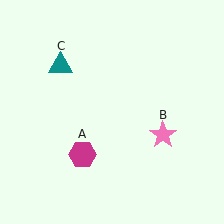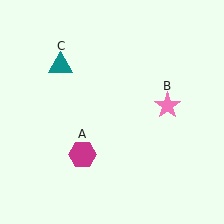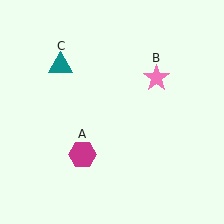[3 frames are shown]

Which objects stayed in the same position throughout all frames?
Magenta hexagon (object A) and teal triangle (object C) remained stationary.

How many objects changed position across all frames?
1 object changed position: pink star (object B).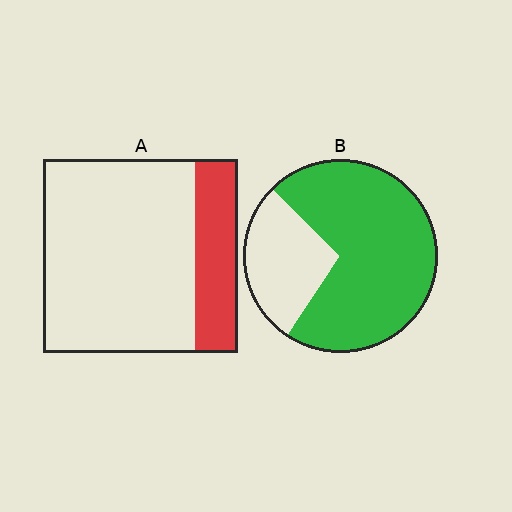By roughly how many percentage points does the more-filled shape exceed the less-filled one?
By roughly 50 percentage points (B over A).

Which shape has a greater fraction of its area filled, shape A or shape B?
Shape B.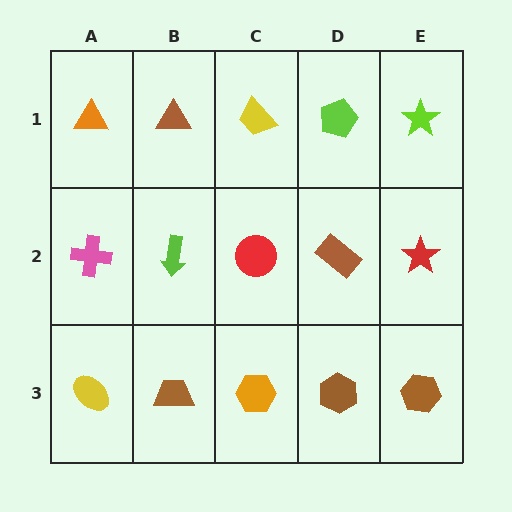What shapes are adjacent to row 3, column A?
A pink cross (row 2, column A), a brown trapezoid (row 3, column B).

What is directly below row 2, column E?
A brown hexagon.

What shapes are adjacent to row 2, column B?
A brown triangle (row 1, column B), a brown trapezoid (row 3, column B), a pink cross (row 2, column A), a red circle (row 2, column C).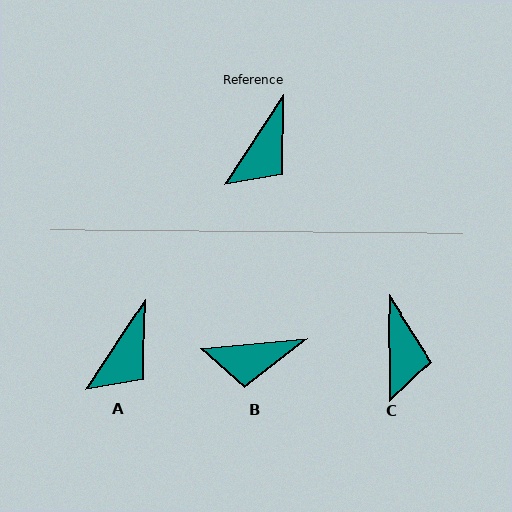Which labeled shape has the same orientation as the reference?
A.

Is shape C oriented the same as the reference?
No, it is off by about 33 degrees.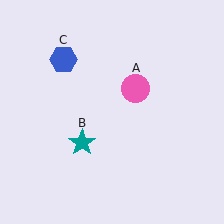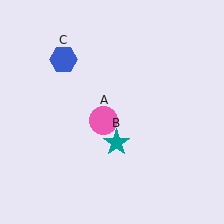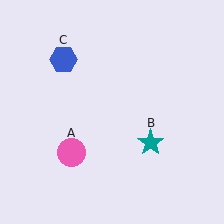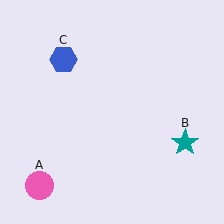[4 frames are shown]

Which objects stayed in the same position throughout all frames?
Blue hexagon (object C) remained stationary.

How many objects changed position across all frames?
2 objects changed position: pink circle (object A), teal star (object B).